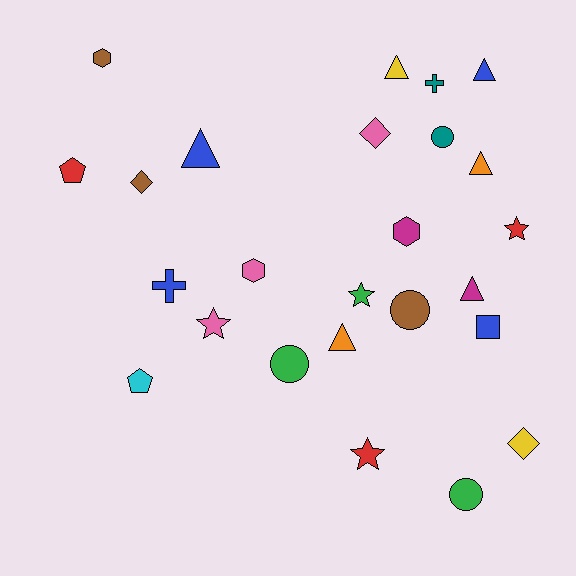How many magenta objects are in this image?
There are 2 magenta objects.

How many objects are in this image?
There are 25 objects.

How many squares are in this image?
There is 1 square.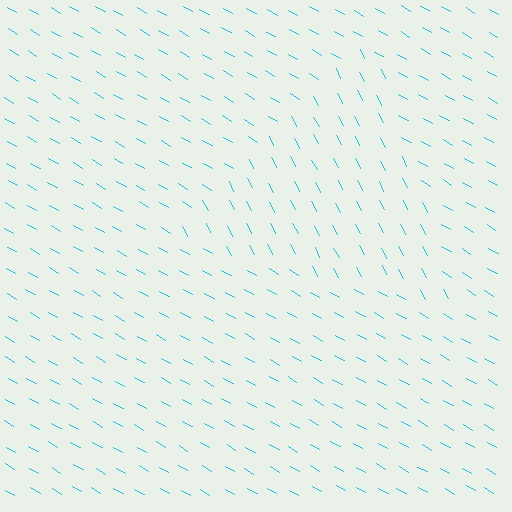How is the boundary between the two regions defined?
The boundary is defined purely by a change in line orientation (approximately 33 degrees difference). All lines are the same color and thickness.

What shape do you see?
I see a triangle.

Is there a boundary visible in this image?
Yes, there is a texture boundary formed by a change in line orientation.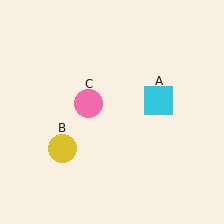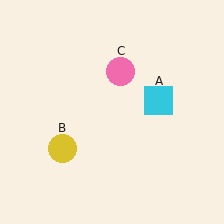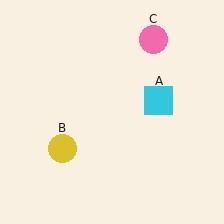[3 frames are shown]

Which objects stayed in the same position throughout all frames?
Cyan square (object A) and yellow circle (object B) remained stationary.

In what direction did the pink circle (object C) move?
The pink circle (object C) moved up and to the right.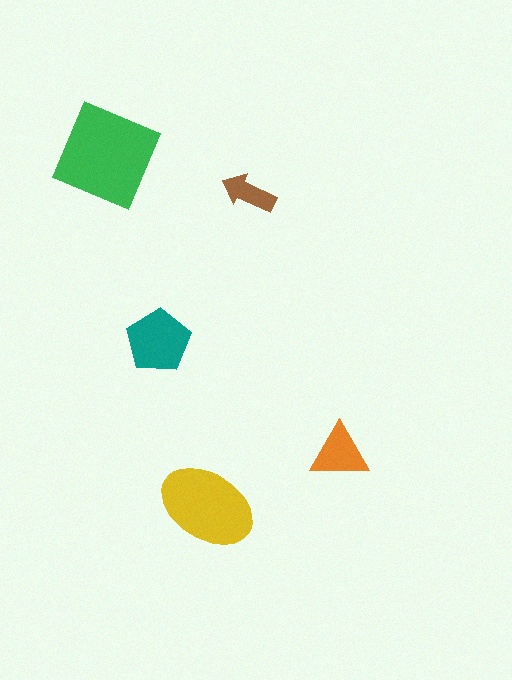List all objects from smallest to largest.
The brown arrow, the orange triangle, the teal pentagon, the yellow ellipse, the green diamond.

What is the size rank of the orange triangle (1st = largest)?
4th.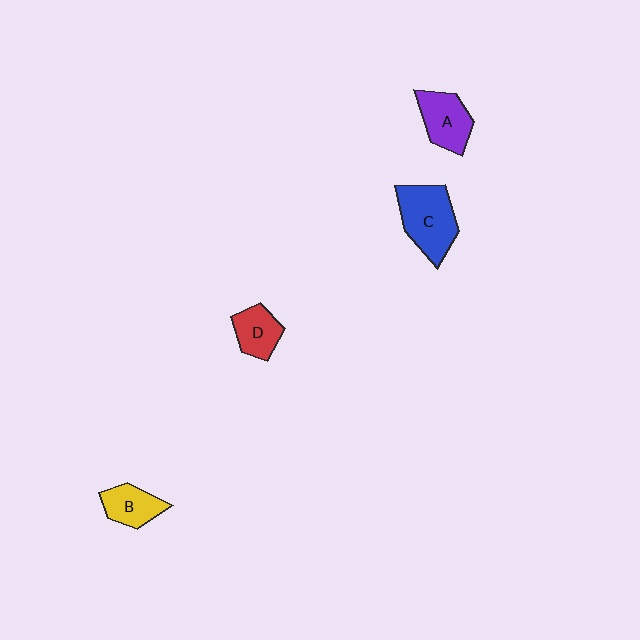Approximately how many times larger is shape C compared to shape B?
Approximately 1.7 times.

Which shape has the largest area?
Shape C (blue).